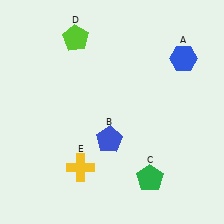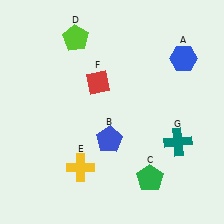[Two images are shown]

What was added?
A red diamond (F), a teal cross (G) were added in Image 2.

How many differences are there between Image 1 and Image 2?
There are 2 differences between the two images.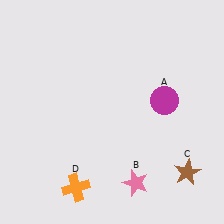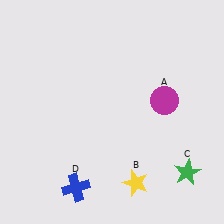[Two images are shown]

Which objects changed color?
B changed from pink to yellow. C changed from brown to green. D changed from orange to blue.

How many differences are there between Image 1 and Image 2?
There are 3 differences between the two images.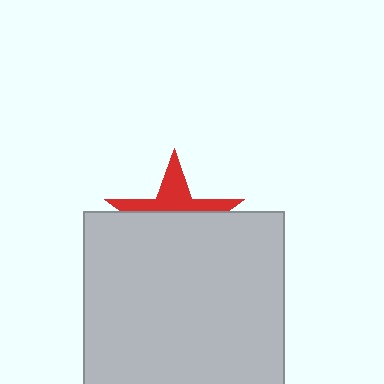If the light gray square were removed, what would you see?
You would see the complete red star.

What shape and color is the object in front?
The object in front is a light gray square.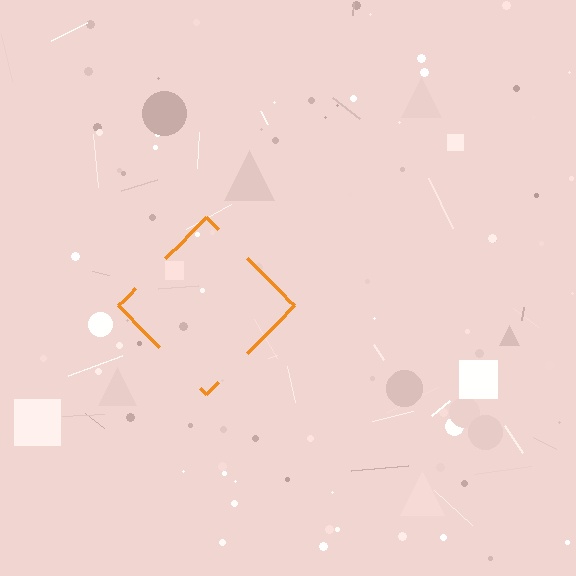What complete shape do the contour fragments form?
The contour fragments form a diamond.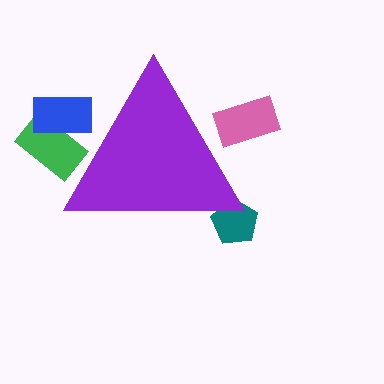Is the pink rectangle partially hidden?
Yes, the pink rectangle is partially hidden behind the purple triangle.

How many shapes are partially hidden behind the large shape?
4 shapes are partially hidden.